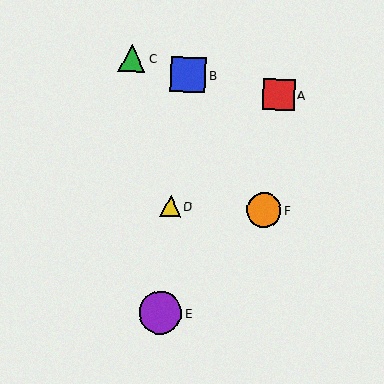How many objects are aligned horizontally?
2 objects (D, F) are aligned horizontally.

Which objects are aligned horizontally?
Objects D, F are aligned horizontally.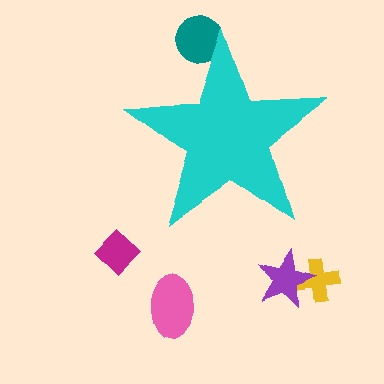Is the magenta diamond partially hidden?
No, the magenta diamond is fully visible.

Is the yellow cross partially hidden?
No, the yellow cross is fully visible.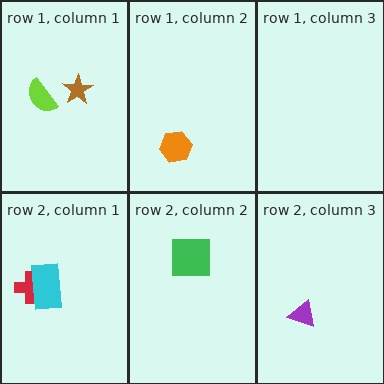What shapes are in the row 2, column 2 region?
The green square.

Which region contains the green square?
The row 2, column 2 region.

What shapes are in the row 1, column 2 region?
The orange hexagon.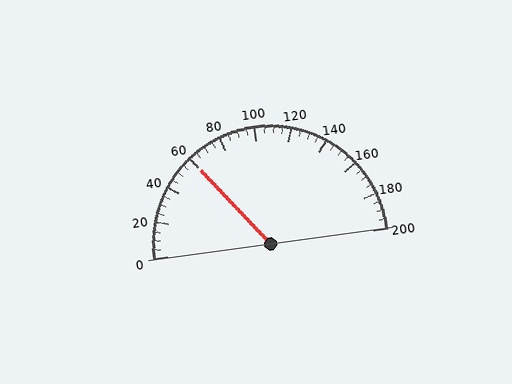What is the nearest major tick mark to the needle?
The nearest major tick mark is 60.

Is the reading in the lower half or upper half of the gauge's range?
The reading is in the lower half of the range (0 to 200).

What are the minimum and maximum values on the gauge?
The gauge ranges from 0 to 200.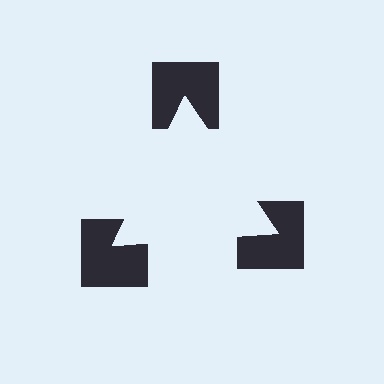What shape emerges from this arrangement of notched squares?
An illusory triangle — its edges are inferred from the aligned wedge cuts in the notched squares, not physically drawn.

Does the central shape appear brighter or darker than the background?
It typically appears slightly brighter than the background, even though no actual brightness change is drawn.